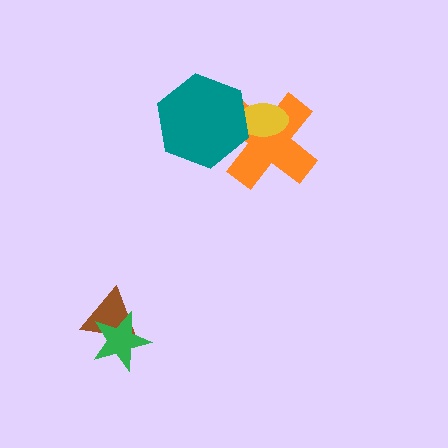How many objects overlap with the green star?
1 object overlaps with the green star.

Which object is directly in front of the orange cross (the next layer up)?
The yellow ellipse is directly in front of the orange cross.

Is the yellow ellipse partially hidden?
Yes, it is partially covered by another shape.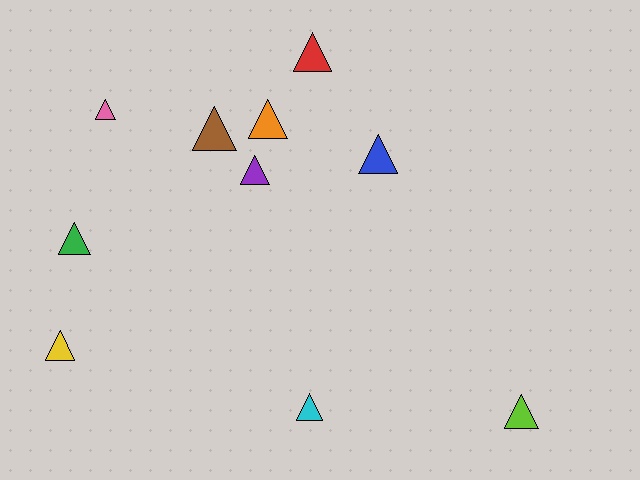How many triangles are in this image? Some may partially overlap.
There are 10 triangles.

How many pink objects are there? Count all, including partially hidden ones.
There is 1 pink object.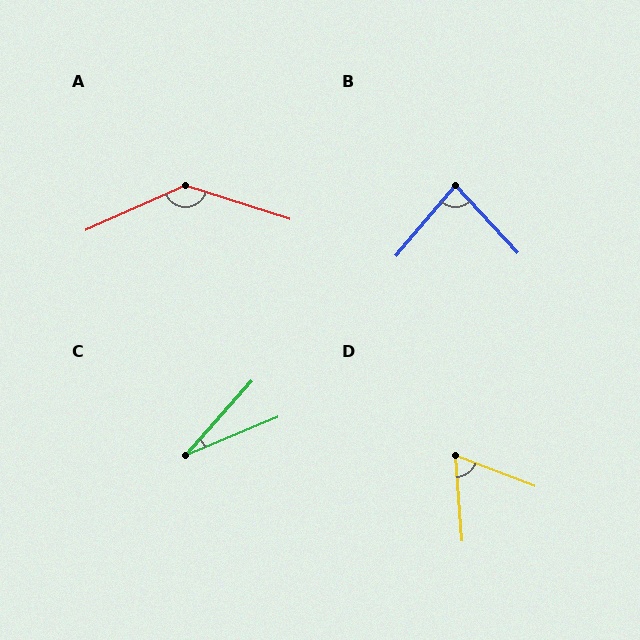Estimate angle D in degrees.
Approximately 65 degrees.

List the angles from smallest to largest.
C (25°), D (65°), B (84°), A (138°).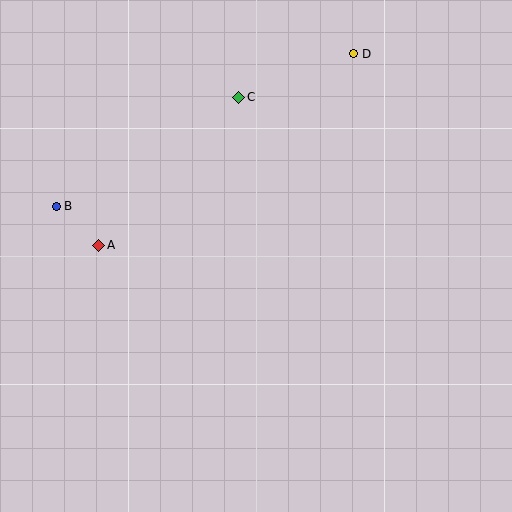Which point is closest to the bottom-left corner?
Point A is closest to the bottom-left corner.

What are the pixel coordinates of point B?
Point B is at (56, 206).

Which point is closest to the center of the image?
Point A at (99, 245) is closest to the center.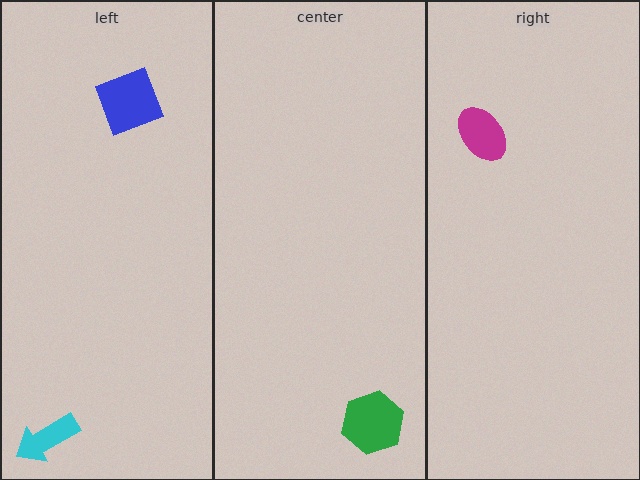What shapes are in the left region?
The cyan arrow, the blue square.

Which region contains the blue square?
The left region.